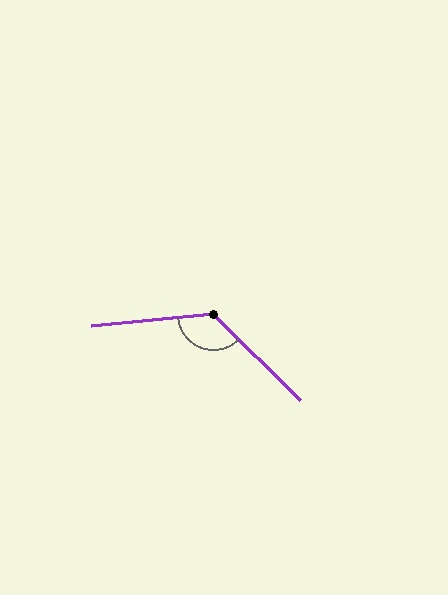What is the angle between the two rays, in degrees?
Approximately 130 degrees.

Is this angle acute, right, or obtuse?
It is obtuse.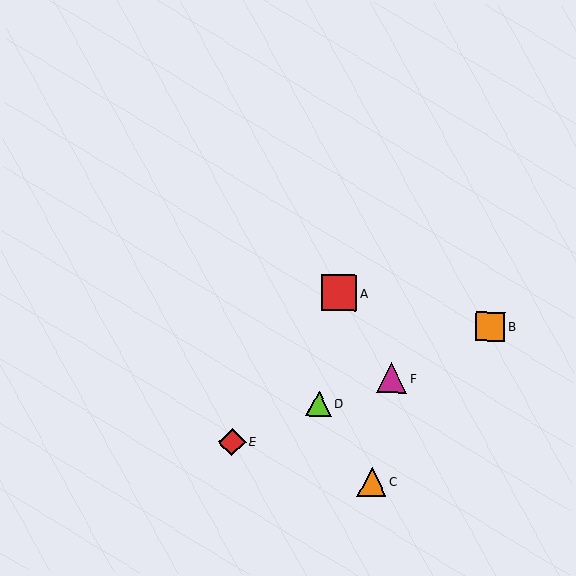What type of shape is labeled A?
Shape A is a red square.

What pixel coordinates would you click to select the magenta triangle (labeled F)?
Click at (391, 378) to select the magenta triangle F.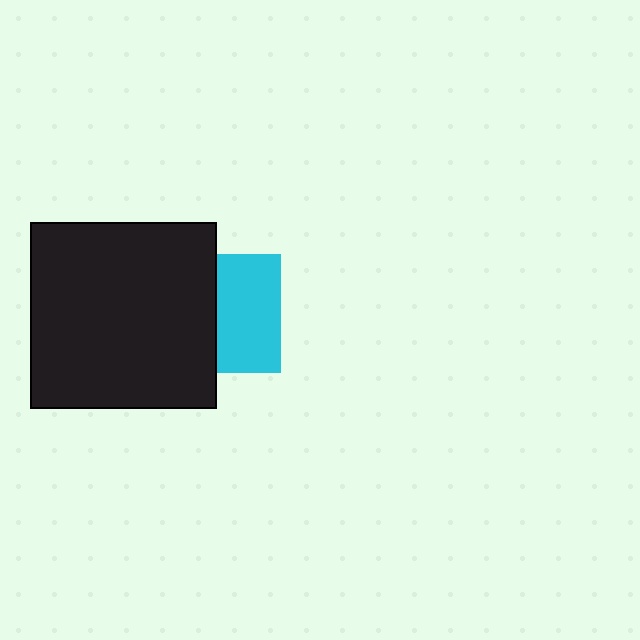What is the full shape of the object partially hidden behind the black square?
The partially hidden object is a cyan square.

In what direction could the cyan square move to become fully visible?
The cyan square could move right. That would shift it out from behind the black square entirely.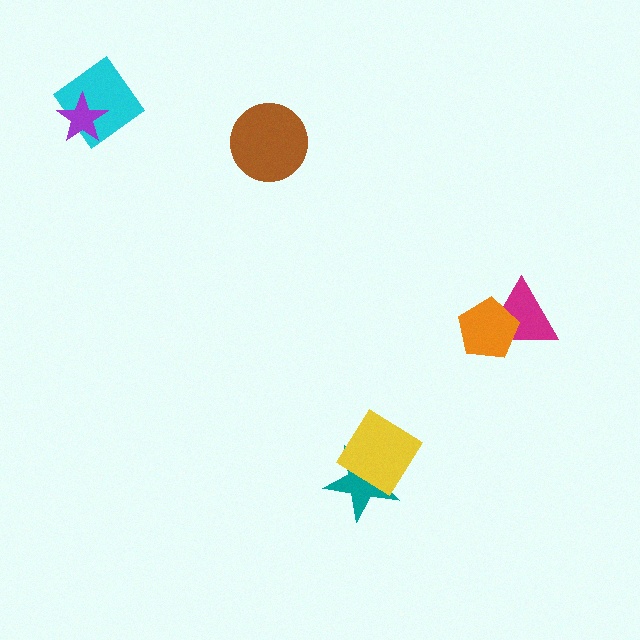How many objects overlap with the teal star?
1 object overlaps with the teal star.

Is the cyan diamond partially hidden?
Yes, it is partially covered by another shape.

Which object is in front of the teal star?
The yellow diamond is in front of the teal star.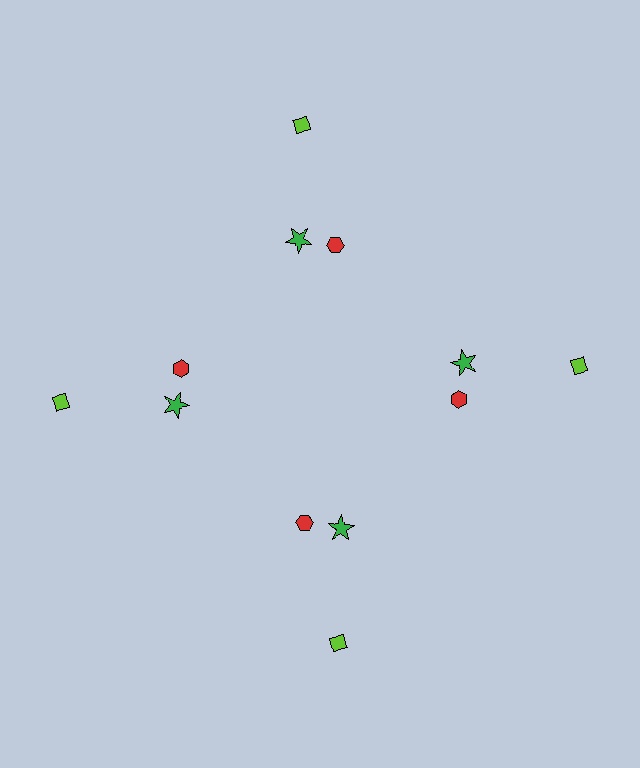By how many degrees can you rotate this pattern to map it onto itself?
The pattern maps onto itself every 90 degrees of rotation.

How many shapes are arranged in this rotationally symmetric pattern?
There are 12 shapes, arranged in 4 groups of 3.